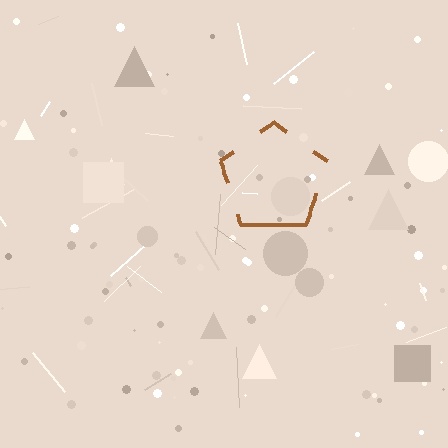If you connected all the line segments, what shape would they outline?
They would outline a pentagon.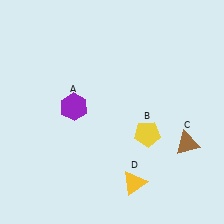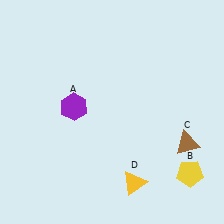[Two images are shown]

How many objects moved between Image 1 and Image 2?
1 object moved between the two images.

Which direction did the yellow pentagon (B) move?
The yellow pentagon (B) moved right.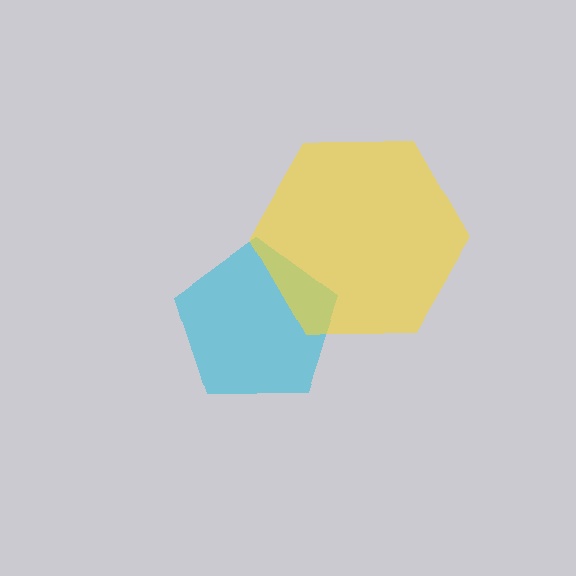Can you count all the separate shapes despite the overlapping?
Yes, there are 2 separate shapes.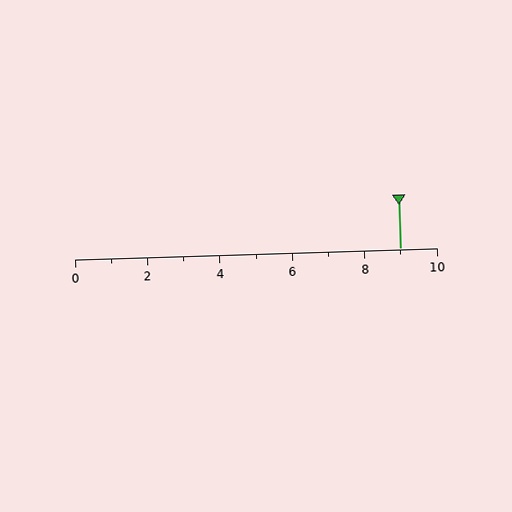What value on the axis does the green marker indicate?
The marker indicates approximately 9.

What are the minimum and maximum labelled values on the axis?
The axis runs from 0 to 10.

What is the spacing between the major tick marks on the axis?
The major ticks are spaced 2 apart.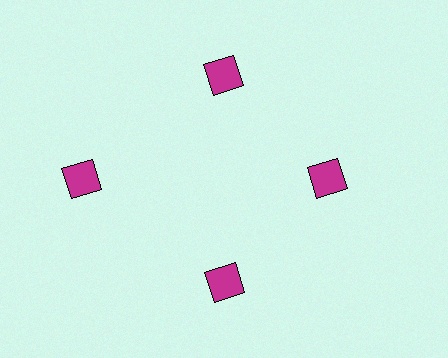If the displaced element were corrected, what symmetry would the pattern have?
It would have 4-fold rotational symmetry — the pattern would map onto itself every 90 degrees.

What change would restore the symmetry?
The symmetry would be restored by moving it inward, back onto the ring so that all 4 squares sit at equal angles and equal distance from the center.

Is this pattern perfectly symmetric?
No. The 4 magenta squares are arranged in a ring, but one element near the 9 o'clock position is pushed outward from the center, breaking the 4-fold rotational symmetry.